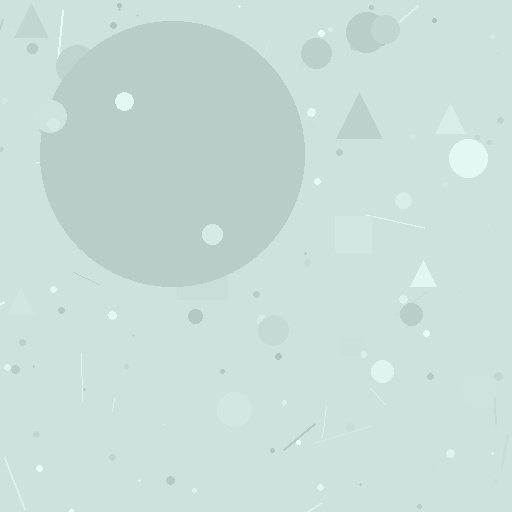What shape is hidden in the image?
A circle is hidden in the image.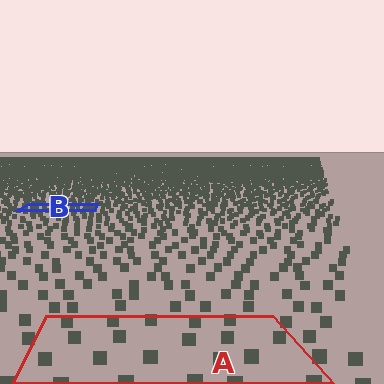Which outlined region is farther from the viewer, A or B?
Region B is farther from the viewer — the texture elements inside it appear smaller and more densely packed.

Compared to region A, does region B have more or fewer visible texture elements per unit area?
Region B has more texture elements per unit area — they are packed more densely because it is farther away.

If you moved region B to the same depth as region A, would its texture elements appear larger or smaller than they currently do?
They would appear larger. At a closer depth, the same texture elements are projected at a bigger on-screen size.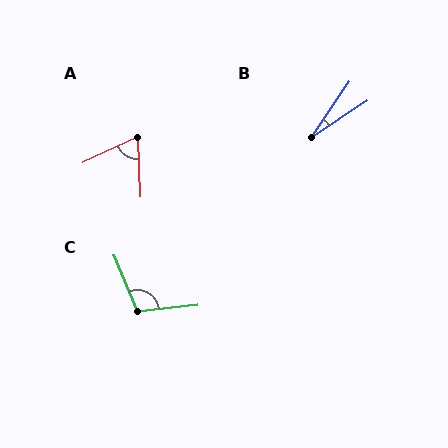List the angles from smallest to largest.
B (22°), A (68°), C (106°).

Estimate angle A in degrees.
Approximately 68 degrees.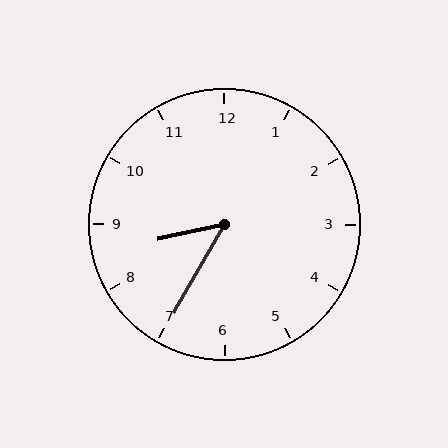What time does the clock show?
8:35.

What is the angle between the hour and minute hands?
Approximately 48 degrees.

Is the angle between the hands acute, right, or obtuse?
It is acute.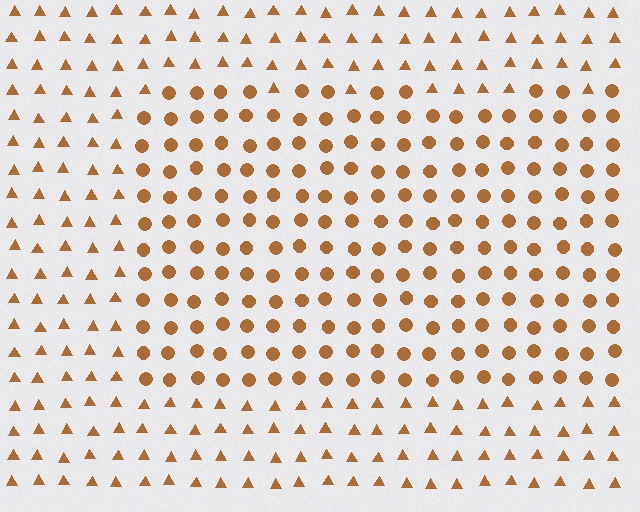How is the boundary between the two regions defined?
The boundary is defined by a change in element shape: circles inside vs. triangles outside. All elements share the same color and spacing.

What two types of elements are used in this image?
The image uses circles inside the rectangle region and triangles outside it.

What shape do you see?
I see a rectangle.